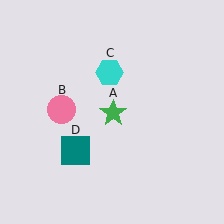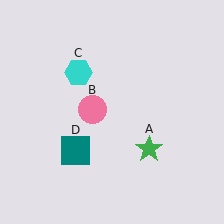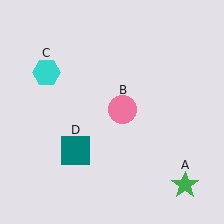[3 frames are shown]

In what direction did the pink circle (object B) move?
The pink circle (object B) moved right.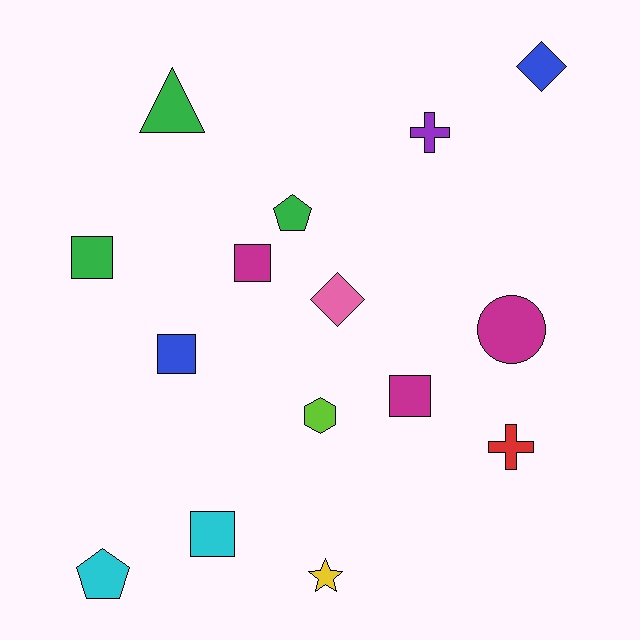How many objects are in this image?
There are 15 objects.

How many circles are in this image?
There is 1 circle.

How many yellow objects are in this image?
There is 1 yellow object.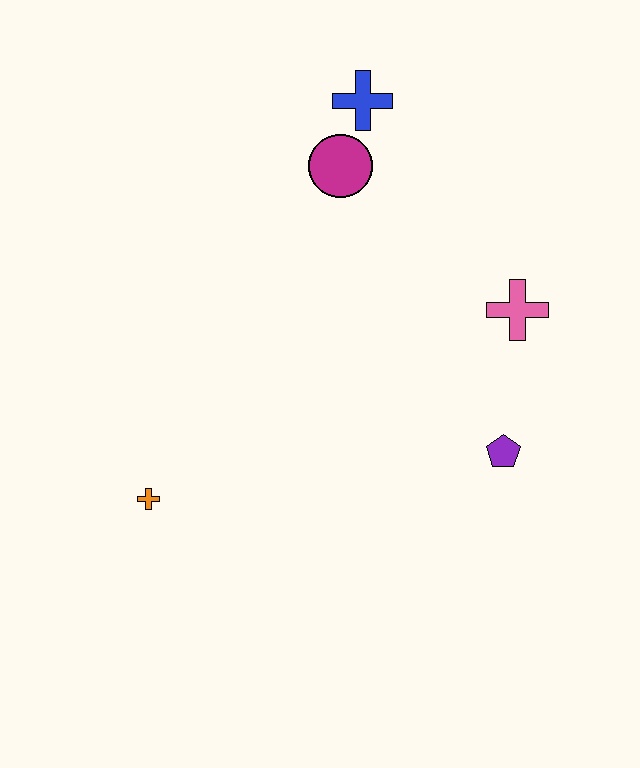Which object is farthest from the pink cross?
The orange cross is farthest from the pink cross.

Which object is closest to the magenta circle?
The blue cross is closest to the magenta circle.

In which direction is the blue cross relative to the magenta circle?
The blue cross is above the magenta circle.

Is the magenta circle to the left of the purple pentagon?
Yes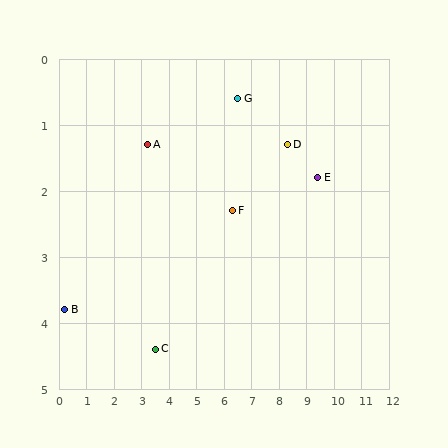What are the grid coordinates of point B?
Point B is at approximately (0.2, 3.8).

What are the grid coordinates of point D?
Point D is at approximately (8.3, 1.3).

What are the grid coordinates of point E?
Point E is at approximately (9.4, 1.8).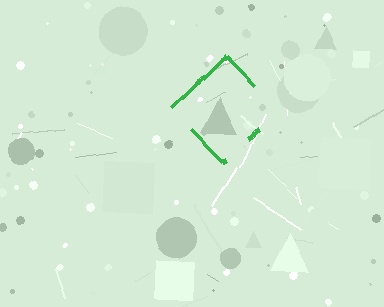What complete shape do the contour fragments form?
The contour fragments form a diamond.